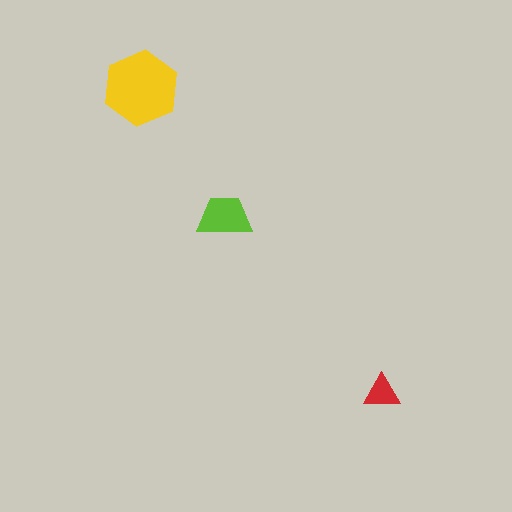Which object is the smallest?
The red triangle.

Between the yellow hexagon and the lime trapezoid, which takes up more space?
The yellow hexagon.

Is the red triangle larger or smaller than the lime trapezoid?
Smaller.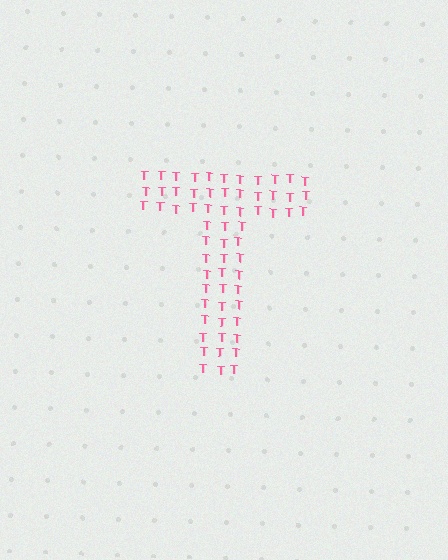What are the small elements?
The small elements are letter T's.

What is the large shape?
The large shape is the letter T.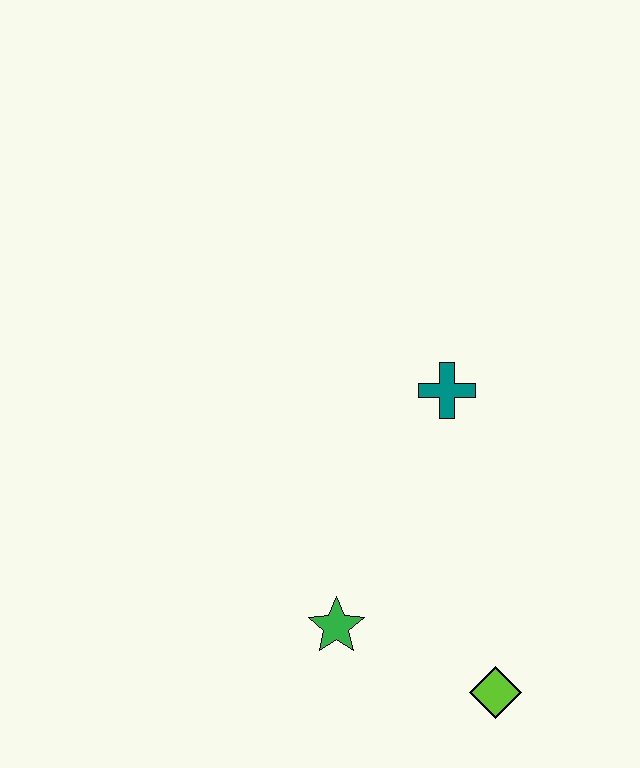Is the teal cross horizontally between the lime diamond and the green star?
Yes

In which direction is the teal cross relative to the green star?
The teal cross is above the green star.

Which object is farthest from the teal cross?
The lime diamond is farthest from the teal cross.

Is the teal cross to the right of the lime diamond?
No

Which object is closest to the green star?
The lime diamond is closest to the green star.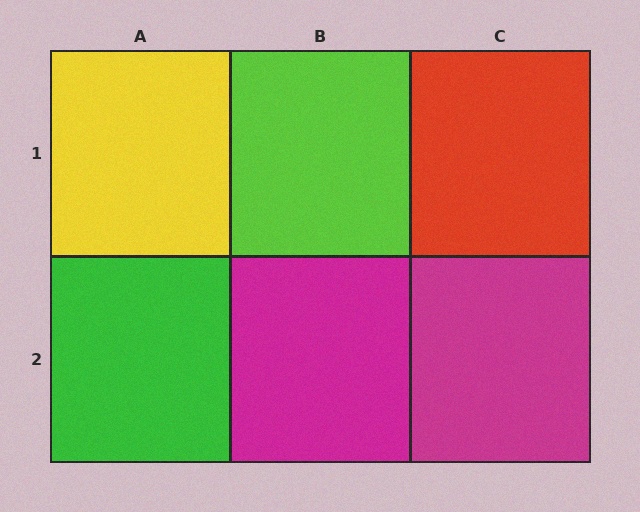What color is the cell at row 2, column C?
Magenta.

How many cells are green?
1 cell is green.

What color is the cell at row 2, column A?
Green.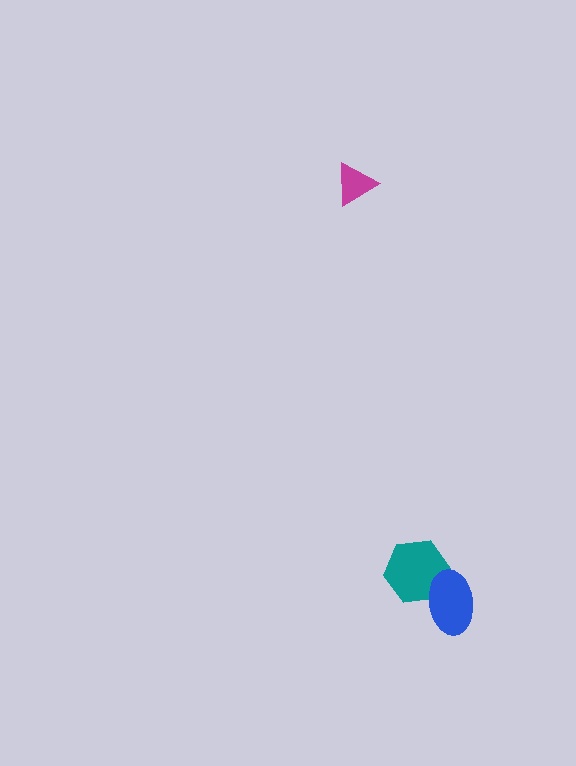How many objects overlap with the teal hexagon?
1 object overlaps with the teal hexagon.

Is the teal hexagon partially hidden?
Yes, it is partially covered by another shape.